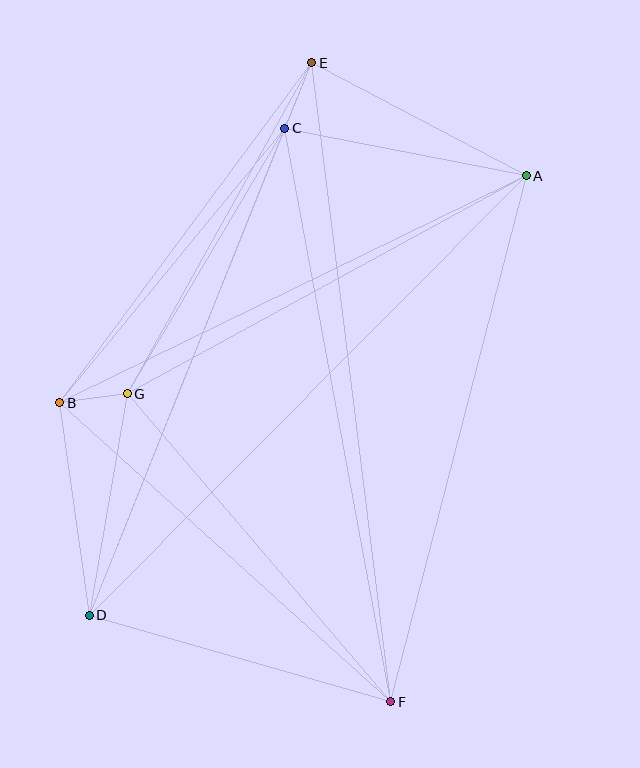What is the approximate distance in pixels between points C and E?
The distance between C and E is approximately 71 pixels.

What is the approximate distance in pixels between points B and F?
The distance between B and F is approximately 446 pixels.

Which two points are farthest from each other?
Points E and F are farthest from each other.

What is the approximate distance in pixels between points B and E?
The distance between B and E is approximately 423 pixels.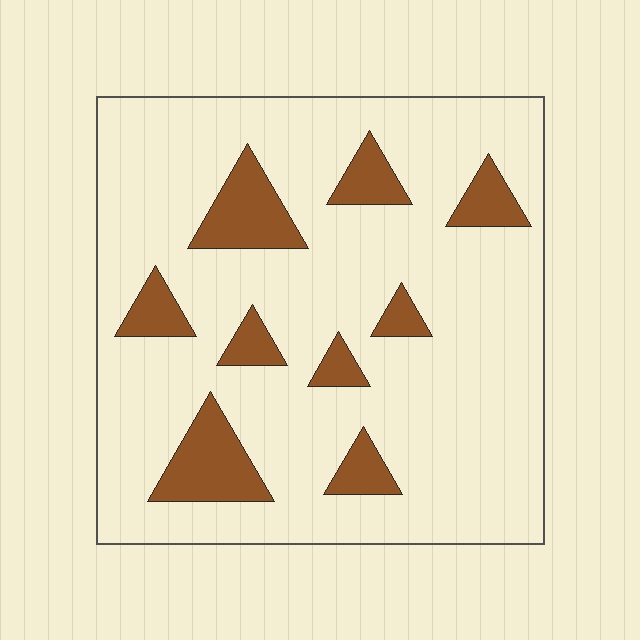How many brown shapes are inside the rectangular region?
9.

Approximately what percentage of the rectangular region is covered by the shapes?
Approximately 15%.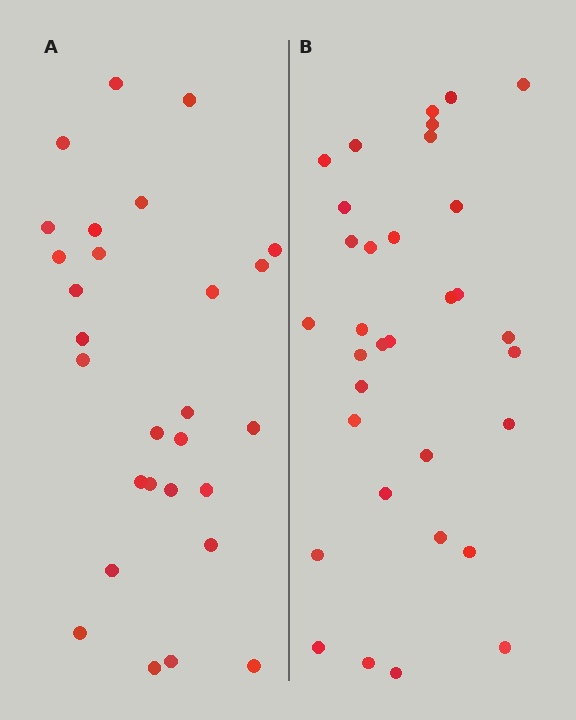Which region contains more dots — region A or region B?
Region B (the right region) has more dots.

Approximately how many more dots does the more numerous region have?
Region B has about 5 more dots than region A.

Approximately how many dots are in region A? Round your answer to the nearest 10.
About 30 dots. (The exact count is 28, which rounds to 30.)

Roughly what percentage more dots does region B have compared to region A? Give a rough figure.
About 20% more.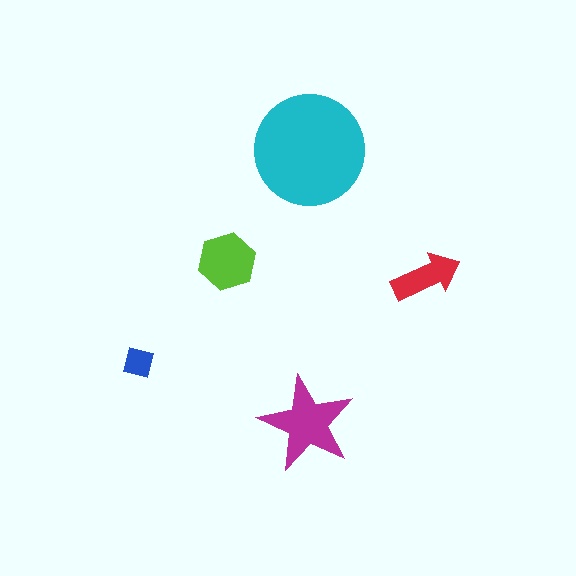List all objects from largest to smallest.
The cyan circle, the magenta star, the lime hexagon, the red arrow, the blue square.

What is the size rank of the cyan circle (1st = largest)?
1st.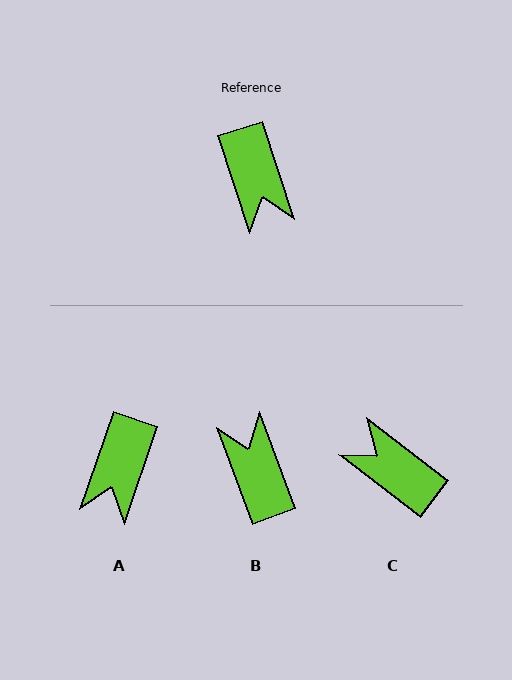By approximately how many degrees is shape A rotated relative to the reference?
Approximately 37 degrees clockwise.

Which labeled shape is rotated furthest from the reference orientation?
B, about 178 degrees away.